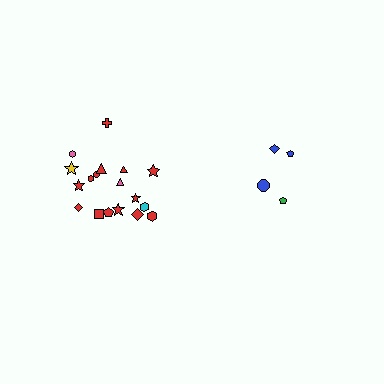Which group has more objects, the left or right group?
The left group.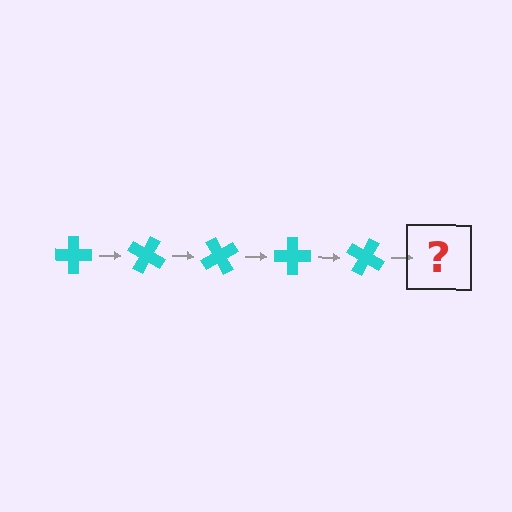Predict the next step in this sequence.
The next step is a cyan cross rotated 150 degrees.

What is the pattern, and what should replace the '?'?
The pattern is that the cross rotates 30 degrees each step. The '?' should be a cyan cross rotated 150 degrees.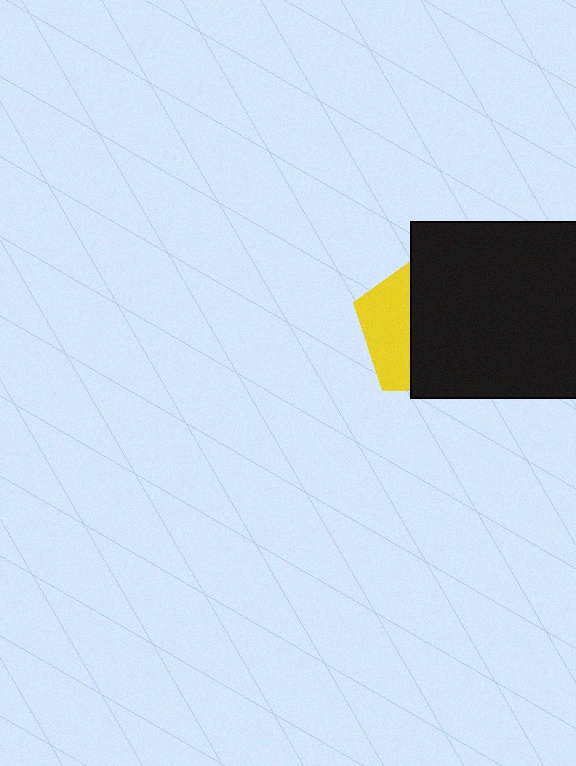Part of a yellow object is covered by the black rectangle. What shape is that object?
It is a pentagon.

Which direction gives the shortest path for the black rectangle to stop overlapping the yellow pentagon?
Moving right gives the shortest separation.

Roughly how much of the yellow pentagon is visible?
A small part of it is visible (roughly 32%).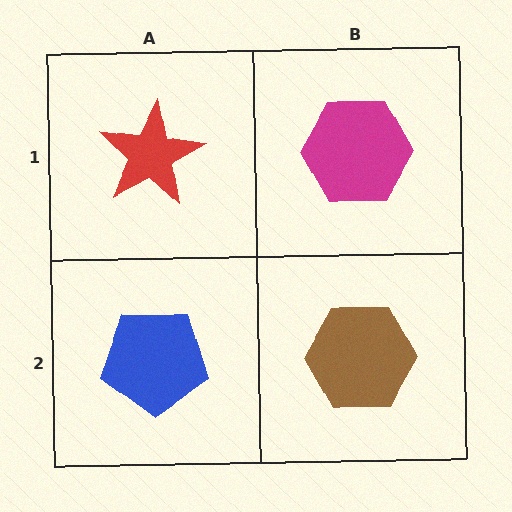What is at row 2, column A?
A blue pentagon.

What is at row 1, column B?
A magenta hexagon.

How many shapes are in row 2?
2 shapes.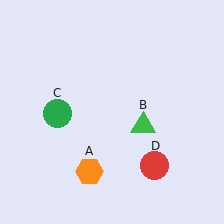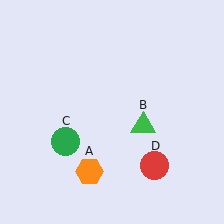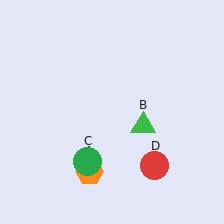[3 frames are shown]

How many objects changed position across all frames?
1 object changed position: green circle (object C).